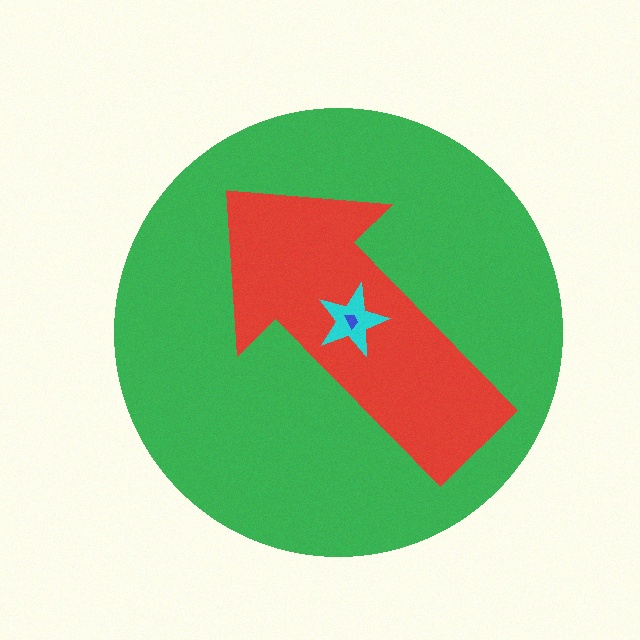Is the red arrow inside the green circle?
Yes.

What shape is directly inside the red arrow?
The cyan star.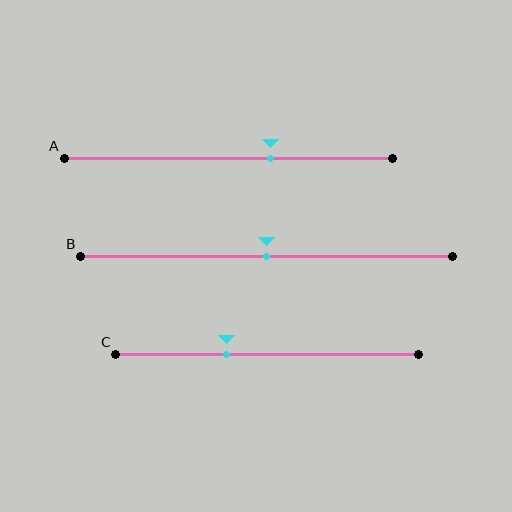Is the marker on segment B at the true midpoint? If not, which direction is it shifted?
Yes, the marker on segment B is at the true midpoint.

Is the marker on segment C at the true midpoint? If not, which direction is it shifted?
No, the marker on segment C is shifted to the left by about 13% of the segment length.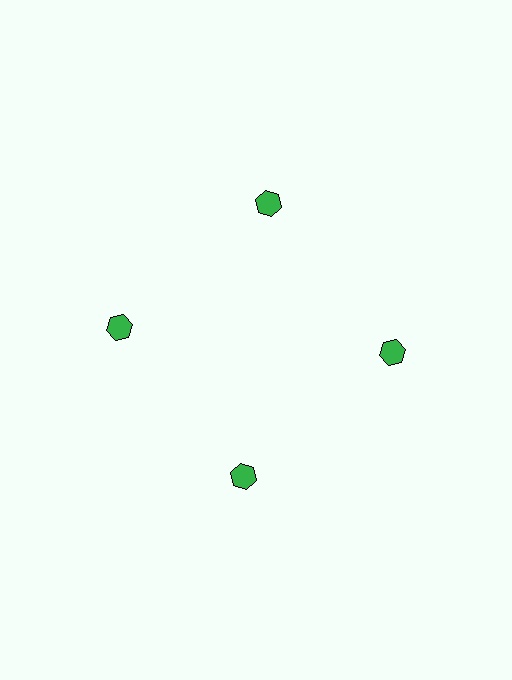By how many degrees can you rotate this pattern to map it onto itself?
The pattern maps onto itself every 90 degrees of rotation.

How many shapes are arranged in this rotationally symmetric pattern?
There are 4 shapes, arranged in 4 groups of 1.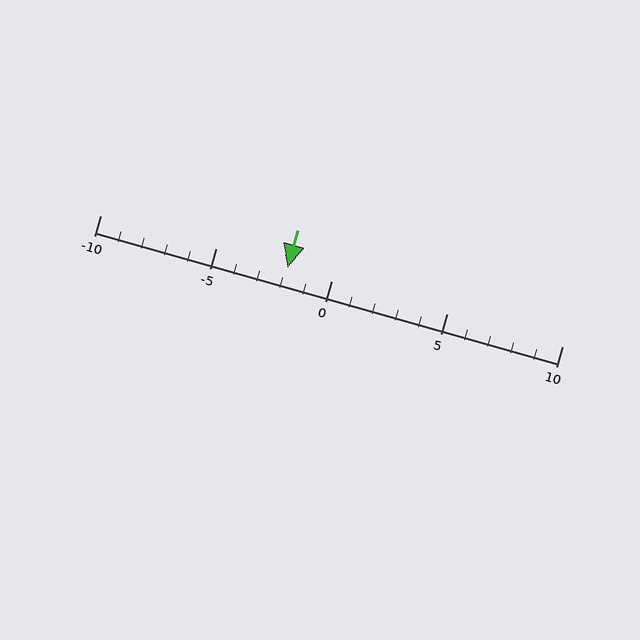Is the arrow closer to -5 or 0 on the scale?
The arrow is closer to 0.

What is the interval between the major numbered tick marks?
The major tick marks are spaced 5 units apart.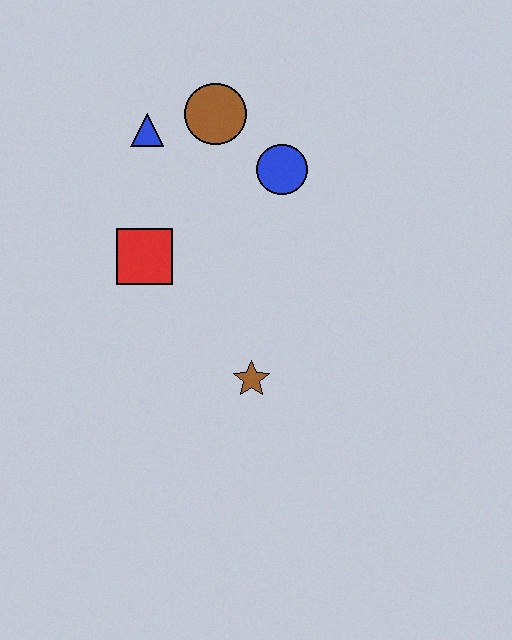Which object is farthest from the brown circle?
The brown star is farthest from the brown circle.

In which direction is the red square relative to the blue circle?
The red square is to the left of the blue circle.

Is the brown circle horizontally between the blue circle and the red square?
Yes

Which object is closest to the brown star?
The red square is closest to the brown star.